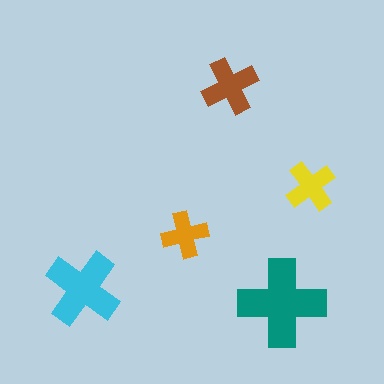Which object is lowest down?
The teal cross is bottommost.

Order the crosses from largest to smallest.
the teal one, the cyan one, the brown one, the yellow one, the orange one.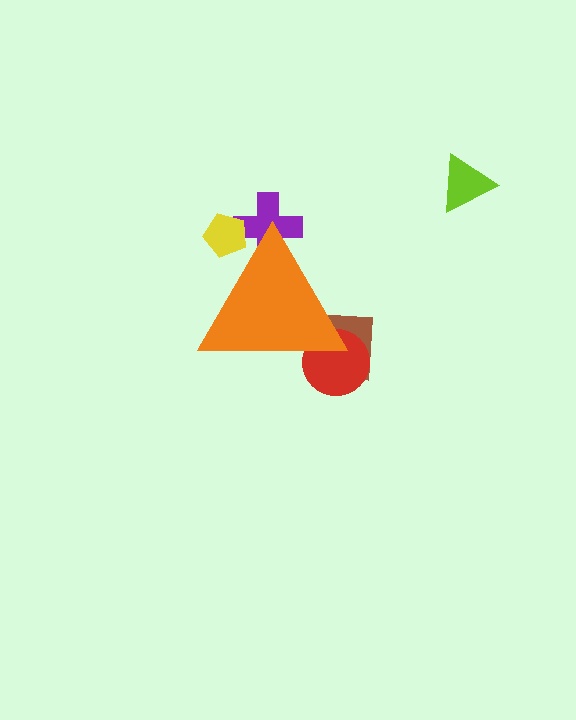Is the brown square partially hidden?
Yes, the brown square is partially hidden behind the orange triangle.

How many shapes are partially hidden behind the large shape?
4 shapes are partially hidden.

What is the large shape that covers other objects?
An orange triangle.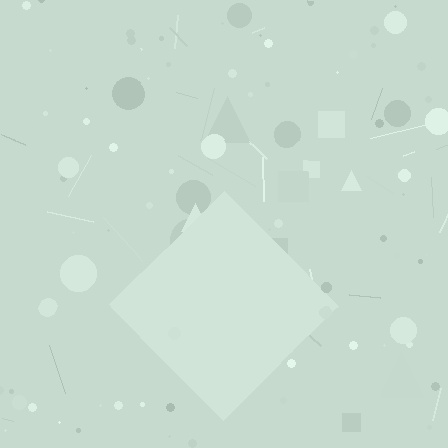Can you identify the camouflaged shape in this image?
The camouflaged shape is a diamond.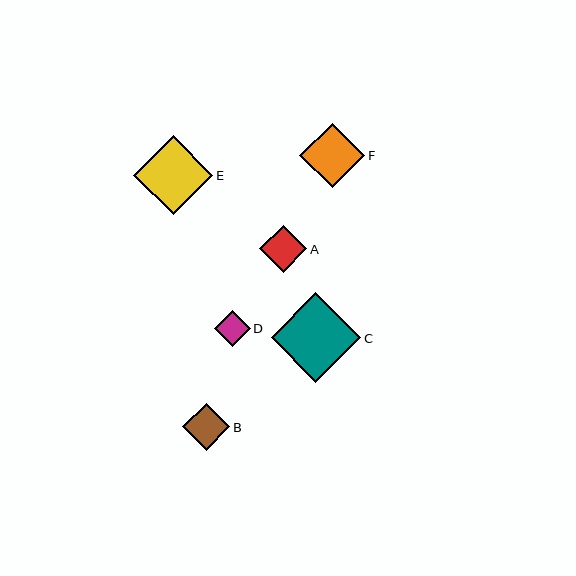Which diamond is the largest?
Diamond C is the largest with a size of approximately 90 pixels.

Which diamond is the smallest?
Diamond D is the smallest with a size of approximately 35 pixels.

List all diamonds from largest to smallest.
From largest to smallest: C, E, F, B, A, D.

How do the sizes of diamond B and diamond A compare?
Diamond B and diamond A are approximately the same size.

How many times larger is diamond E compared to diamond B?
Diamond E is approximately 1.7 times the size of diamond B.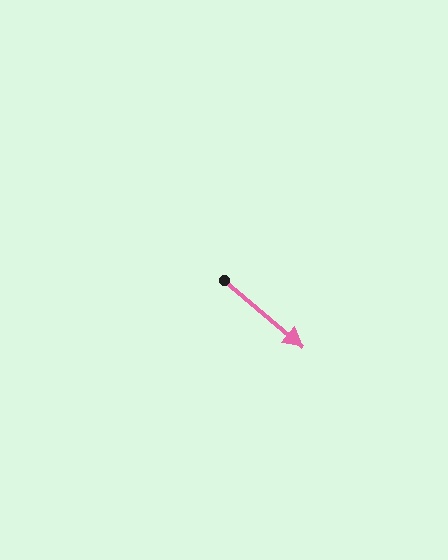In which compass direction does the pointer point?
Southeast.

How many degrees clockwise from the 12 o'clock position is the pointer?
Approximately 130 degrees.